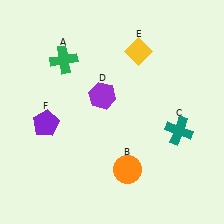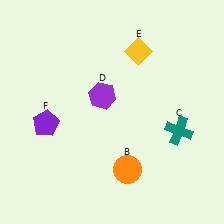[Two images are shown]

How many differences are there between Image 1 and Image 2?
There is 1 difference between the two images.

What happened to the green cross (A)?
The green cross (A) was removed in Image 2. It was in the top-left area of Image 1.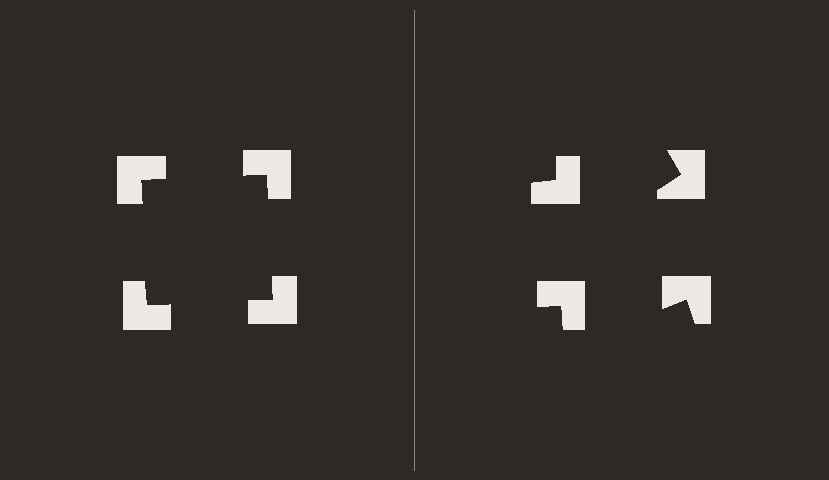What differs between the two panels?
The notched squares are positioned identically on both sides; only the wedge orientations differ. On the left they align to a square; on the right they are misaligned.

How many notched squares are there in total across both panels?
8 — 4 on each side.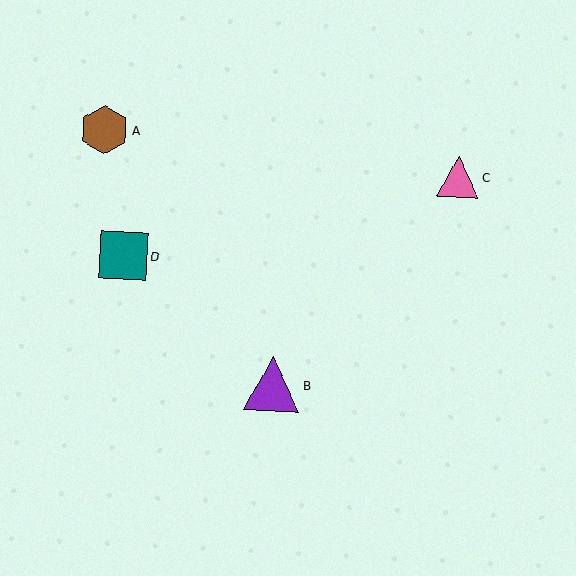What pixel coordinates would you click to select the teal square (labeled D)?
Click at (124, 255) to select the teal square D.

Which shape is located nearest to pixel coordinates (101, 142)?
The brown hexagon (labeled A) at (105, 130) is nearest to that location.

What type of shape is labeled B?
Shape B is a purple triangle.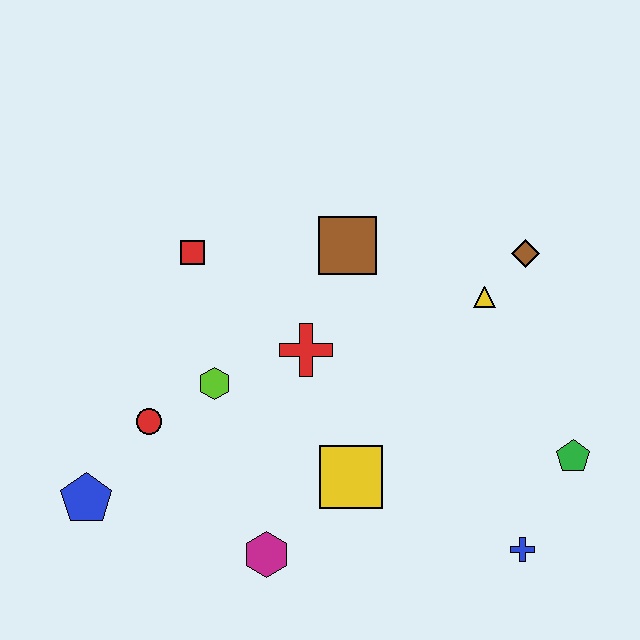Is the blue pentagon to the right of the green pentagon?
No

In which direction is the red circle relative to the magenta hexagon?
The red circle is above the magenta hexagon.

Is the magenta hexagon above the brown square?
No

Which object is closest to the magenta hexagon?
The yellow square is closest to the magenta hexagon.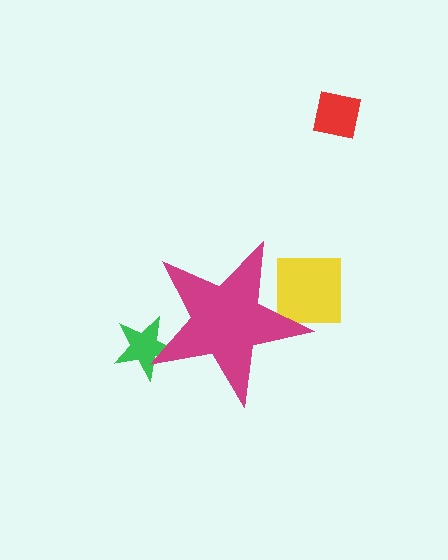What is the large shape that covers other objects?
A magenta star.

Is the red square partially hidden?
No, the red square is fully visible.